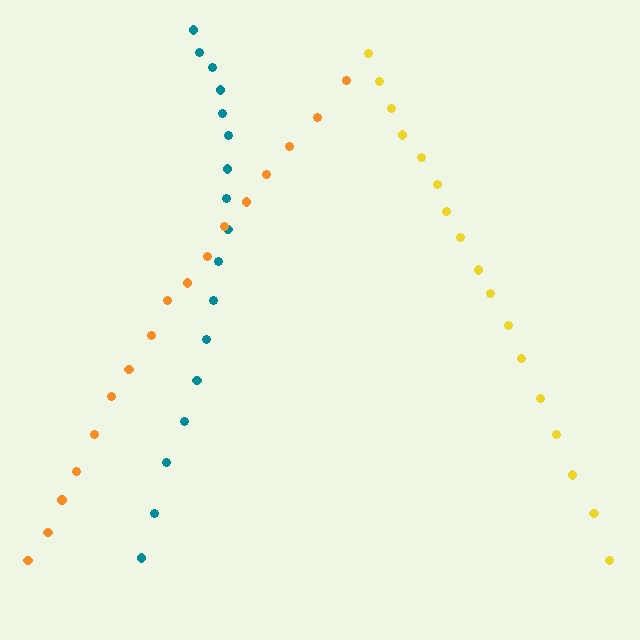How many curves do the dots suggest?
There are 3 distinct paths.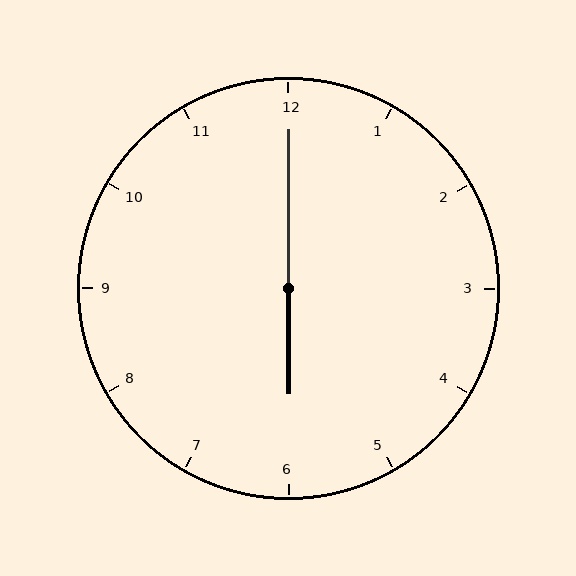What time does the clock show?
6:00.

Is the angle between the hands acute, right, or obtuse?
It is obtuse.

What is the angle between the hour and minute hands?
Approximately 180 degrees.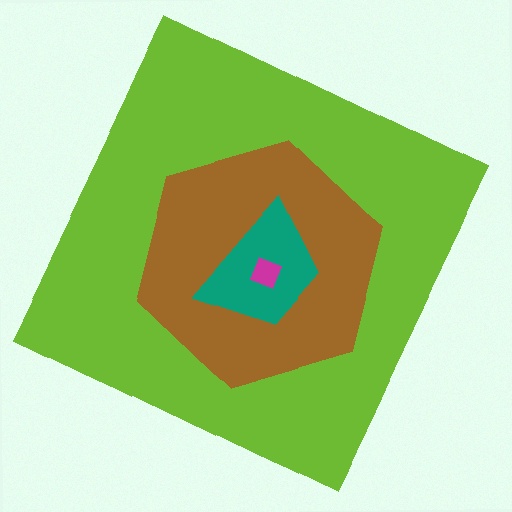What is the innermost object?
The magenta diamond.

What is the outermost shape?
The lime square.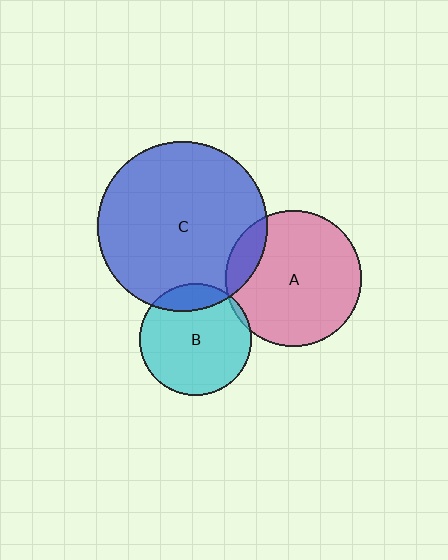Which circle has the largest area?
Circle C (blue).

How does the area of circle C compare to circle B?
Approximately 2.3 times.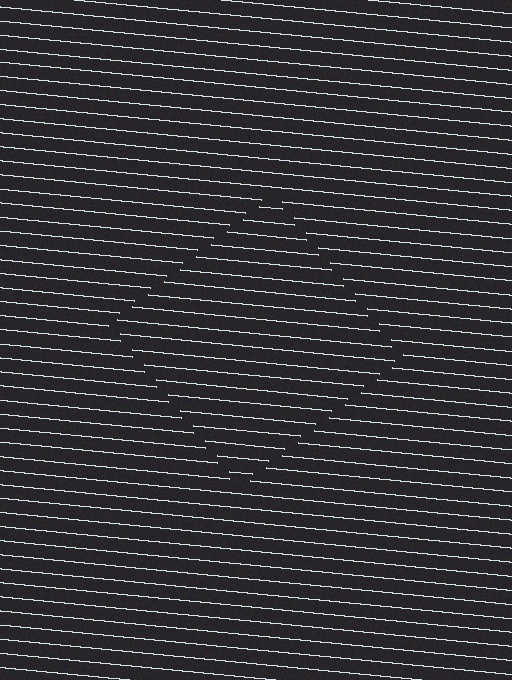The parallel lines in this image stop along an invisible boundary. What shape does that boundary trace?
An illusory square. The interior of the shape contains the same grating, shifted by half a period — the contour is defined by the phase discontinuity where line-ends from the inner and outer gratings abut.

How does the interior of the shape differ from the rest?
The interior of the shape contains the same grating, shifted by half a period — the contour is defined by the phase discontinuity where line-ends from the inner and outer gratings abut.